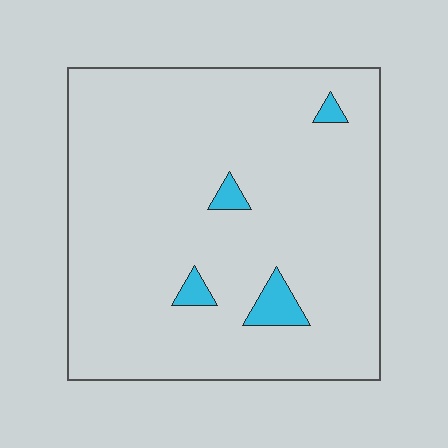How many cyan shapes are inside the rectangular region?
4.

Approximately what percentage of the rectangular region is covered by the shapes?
Approximately 5%.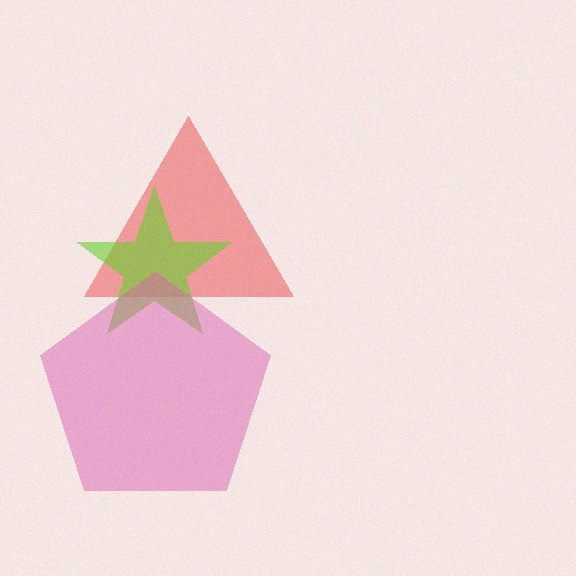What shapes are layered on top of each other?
The layered shapes are: a red triangle, a lime star, a pink pentagon.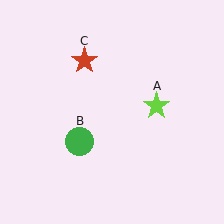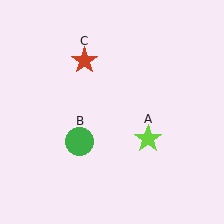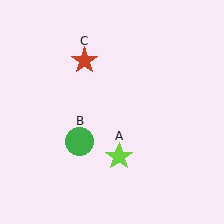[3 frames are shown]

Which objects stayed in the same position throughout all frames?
Green circle (object B) and red star (object C) remained stationary.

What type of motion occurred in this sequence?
The lime star (object A) rotated clockwise around the center of the scene.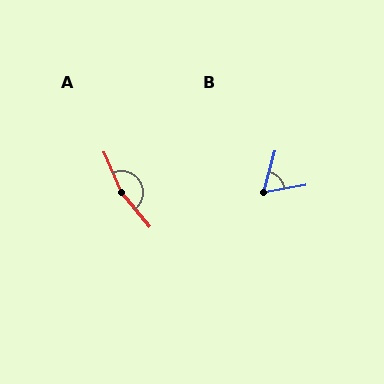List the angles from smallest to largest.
B (64°), A (164°).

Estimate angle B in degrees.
Approximately 64 degrees.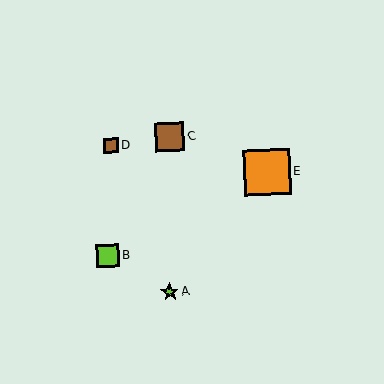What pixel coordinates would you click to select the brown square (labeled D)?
Click at (111, 146) to select the brown square D.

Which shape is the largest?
The orange square (labeled E) is the largest.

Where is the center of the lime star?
The center of the lime star is at (170, 292).